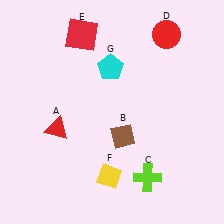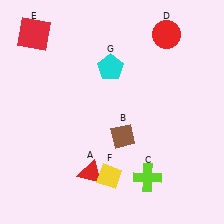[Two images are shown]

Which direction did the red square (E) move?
The red square (E) moved left.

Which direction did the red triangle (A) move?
The red triangle (A) moved down.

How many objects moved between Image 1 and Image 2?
2 objects moved between the two images.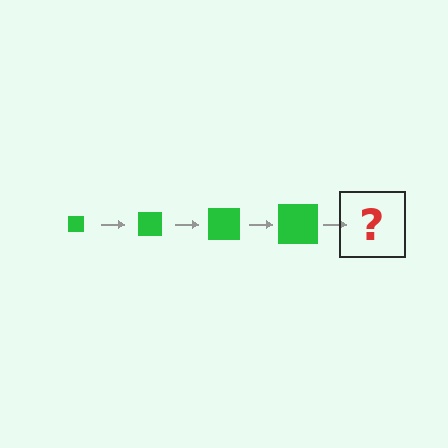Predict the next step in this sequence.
The next step is a green square, larger than the previous one.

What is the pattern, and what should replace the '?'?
The pattern is that the square gets progressively larger each step. The '?' should be a green square, larger than the previous one.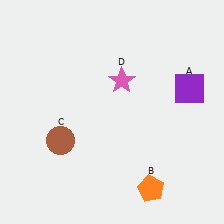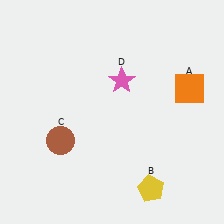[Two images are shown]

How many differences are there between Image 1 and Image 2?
There are 2 differences between the two images.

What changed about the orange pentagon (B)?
In Image 1, B is orange. In Image 2, it changed to yellow.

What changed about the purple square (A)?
In Image 1, A is purple. In Image 2, it changed to orange.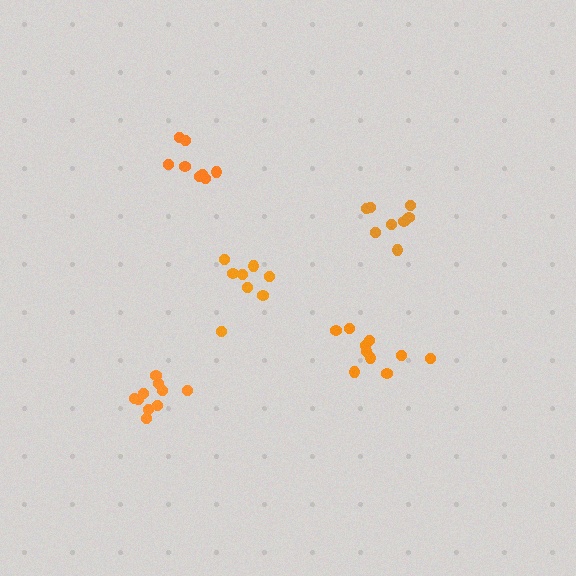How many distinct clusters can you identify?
There are 5 distinct clusters.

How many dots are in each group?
Group 1: 10 dots, Group 2: 8 dots, Group 3: 8 dots, Group 4: 10 dots, Group 5: 8 dots (44 total).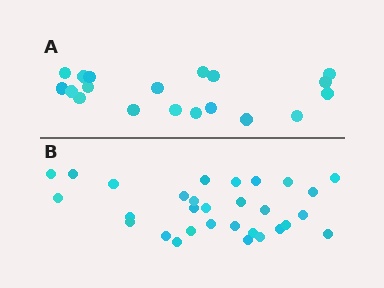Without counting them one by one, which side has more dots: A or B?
Region B (the bottom region) has more dots.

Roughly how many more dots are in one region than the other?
Region B has roughly 12 or so more dots than region A.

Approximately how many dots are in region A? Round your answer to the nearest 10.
About 20 dots. (The exact count is 19, which rounds to 20.)